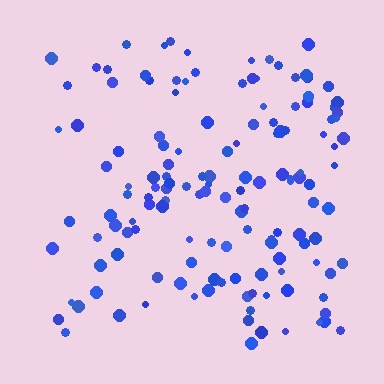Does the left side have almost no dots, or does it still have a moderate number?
Still a moderate number, just noticeably fewer than the right.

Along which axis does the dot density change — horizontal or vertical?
Horizontal.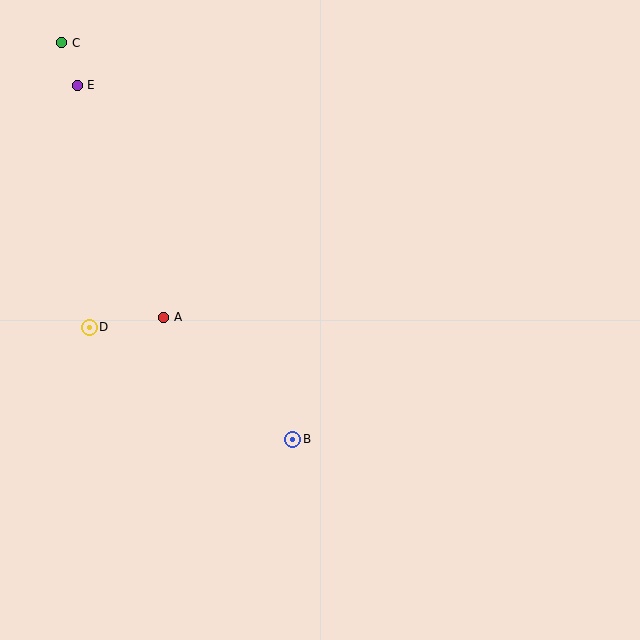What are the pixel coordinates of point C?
Point C is at (62, 43).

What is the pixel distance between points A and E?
The distance between A and E is 248 pixels.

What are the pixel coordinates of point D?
Point D is at (89, 327).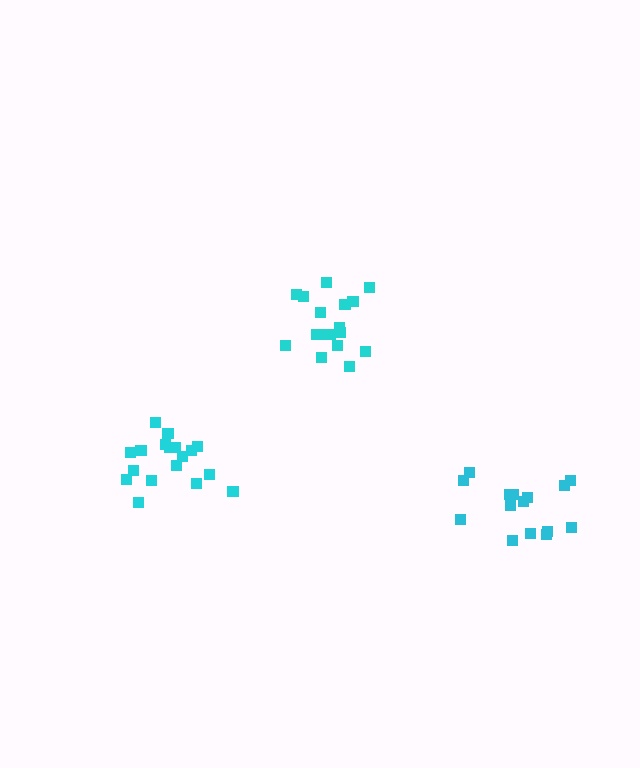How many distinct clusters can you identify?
There are 3 distinct clusters.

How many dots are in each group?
Group 1: 17 dots, Group 2: 18 dots, Group 3: 15 dots (50 total).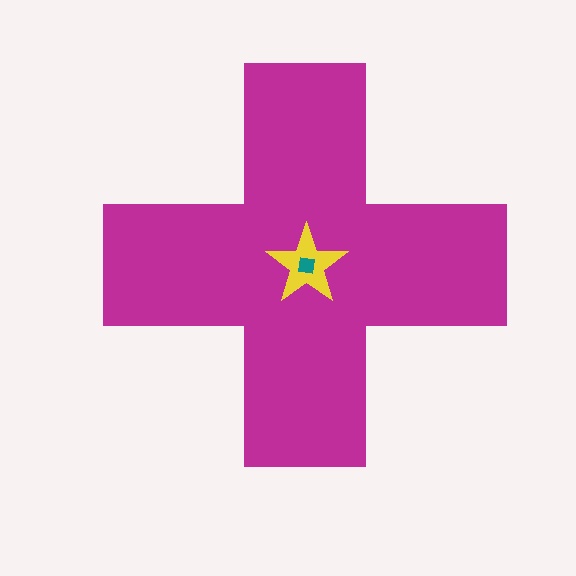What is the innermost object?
The teal square.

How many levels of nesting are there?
3.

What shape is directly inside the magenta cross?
The yellow star.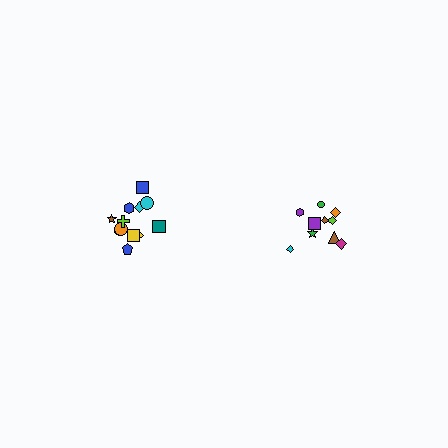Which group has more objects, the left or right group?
The left group.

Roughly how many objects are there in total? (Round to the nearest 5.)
Roughly 20 objects in total.